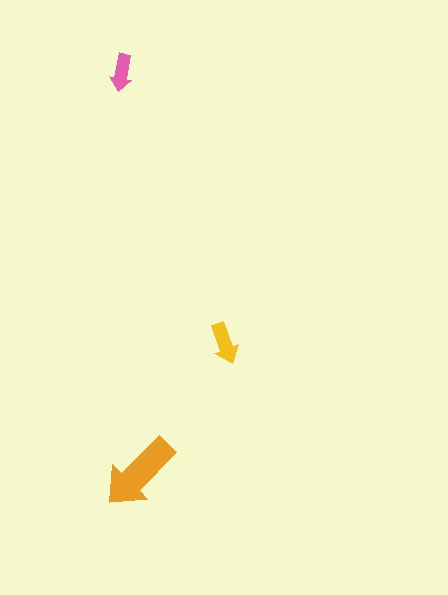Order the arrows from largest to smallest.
the orange one, the yellow one, the pink one.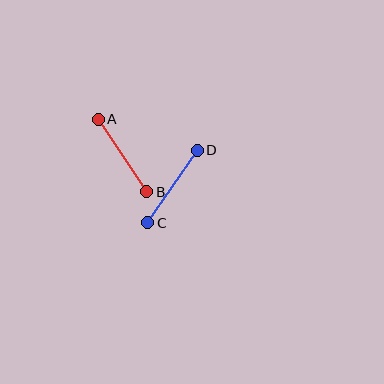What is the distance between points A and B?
The distance is approximately 87 pixels.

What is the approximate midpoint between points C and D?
The midpoint is at approximately (173, 187) pixels.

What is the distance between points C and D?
The distance is approximately 88 pixels.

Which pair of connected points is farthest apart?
Points C and D are farthest apart.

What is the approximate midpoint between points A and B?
The midpoint is at approximately (123, 155) pixels.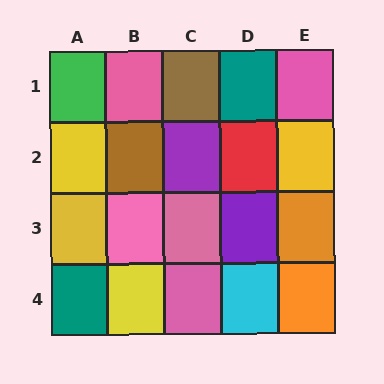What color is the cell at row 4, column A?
Teal.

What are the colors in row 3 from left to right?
Yellow, pink, pink, purple, orange.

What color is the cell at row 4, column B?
Yellow.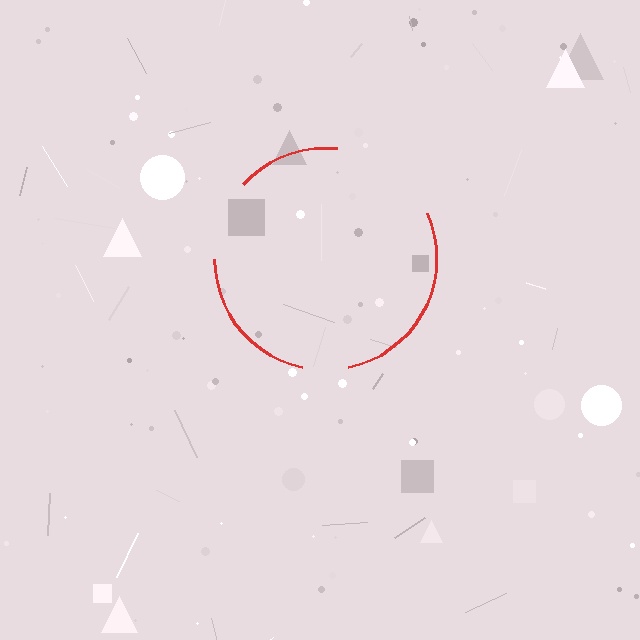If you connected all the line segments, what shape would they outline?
They would outline a circle.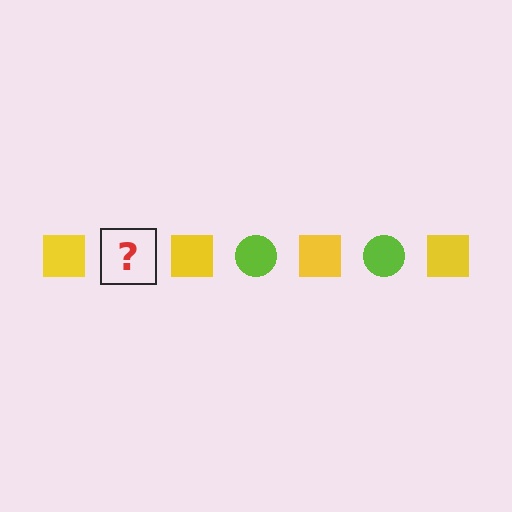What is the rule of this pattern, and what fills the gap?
The rule is that the pattern alternates between yellow square and lime circle. The gap should be filled with a lime circle.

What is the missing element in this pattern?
The missing element is a lime circle.